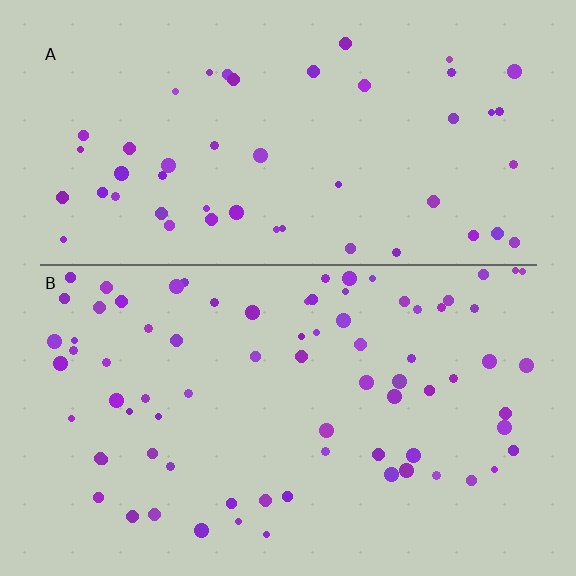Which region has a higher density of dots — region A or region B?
B (the bottom).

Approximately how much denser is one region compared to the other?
Approximately 1.5× — region B over region A.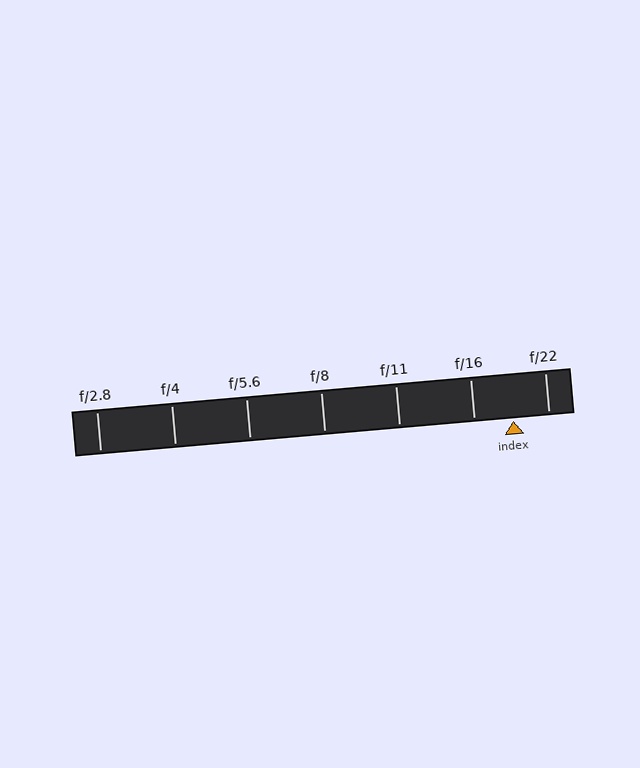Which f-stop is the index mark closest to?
The index mark is closest to f/22.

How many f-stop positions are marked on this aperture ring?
There are 7 f-stop positions marked.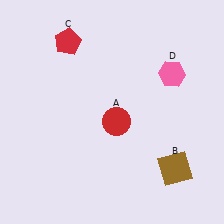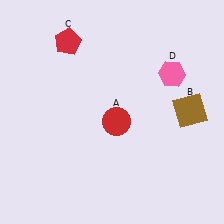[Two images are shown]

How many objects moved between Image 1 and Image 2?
1 object moved between the two images.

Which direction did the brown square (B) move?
The brown square (B) moved up.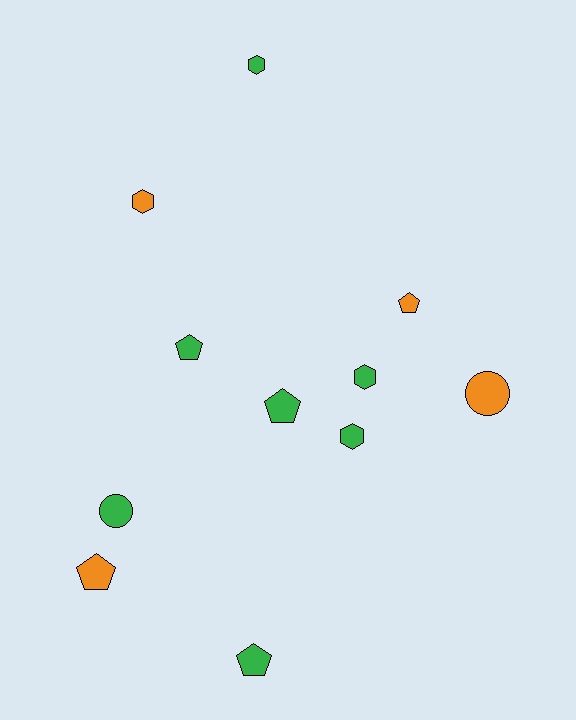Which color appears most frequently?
Green, with 7 objects.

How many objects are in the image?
There are 11 objects.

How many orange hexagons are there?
There is 1 orange hexagon.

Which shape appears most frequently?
Pentagon, with 5 objects.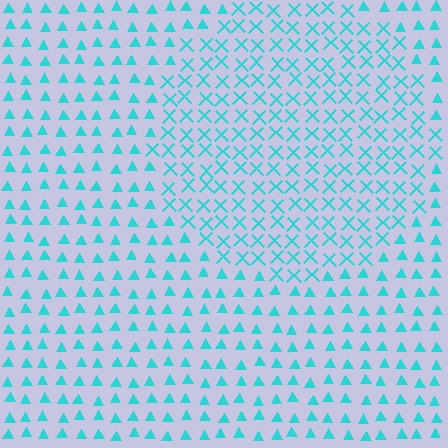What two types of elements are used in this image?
The image uses X marks inside the circle region and triangles outside it.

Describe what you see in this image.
The image is filled with small cyan elements arranged in a uniform grid. A circle-shaped region contains X marks, while the surrounding area contains triangles. The boundary is defined purely by the change in element shape.